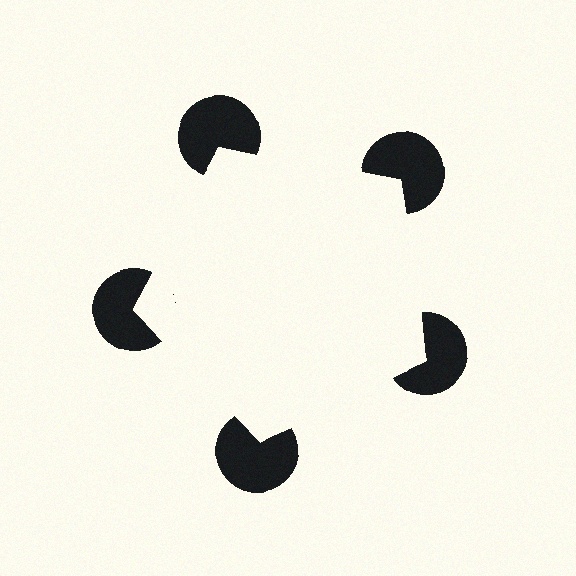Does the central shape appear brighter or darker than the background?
It typically appears slightly brighter than the background, even though no actual brightness change is drawn.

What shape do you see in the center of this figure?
An illusory pentagon — its edges are inferred from the aligned wedge cuts in the pac-man discs, not physically drawn.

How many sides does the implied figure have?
5 sides.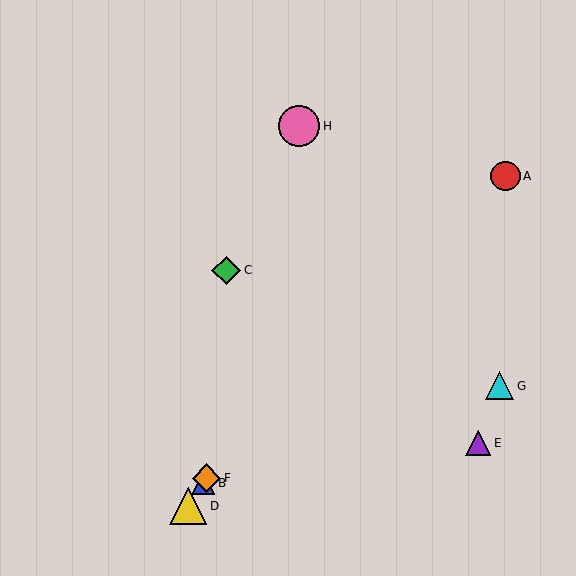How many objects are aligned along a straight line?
3 objects (B, D, F) are aligned along a straight line.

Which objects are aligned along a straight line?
Objects B, D, F are aligned along a straight line.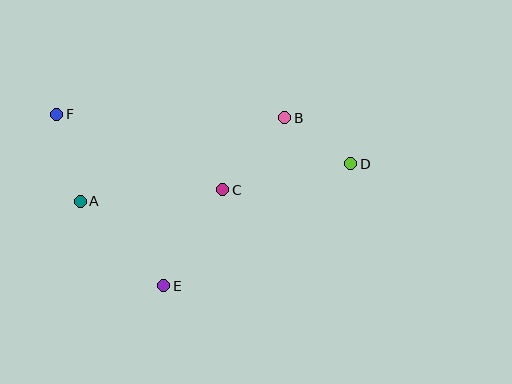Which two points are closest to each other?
Points B and D are closest to each other.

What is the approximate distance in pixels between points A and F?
The distance between A and F is approximately 90 pixels.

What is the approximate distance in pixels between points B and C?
The distance between B and C is approximately 95 pixels.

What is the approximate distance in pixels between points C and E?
The distance between C and E is approximately 112 pixels.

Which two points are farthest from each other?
Points D and F are farthest from each other.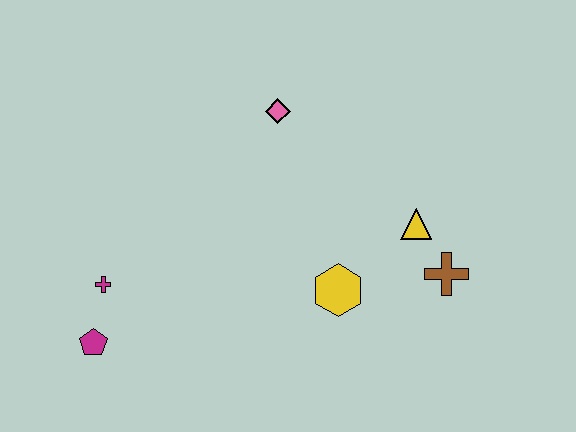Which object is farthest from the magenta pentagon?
The brown cross is farthest from the magenta pentagon.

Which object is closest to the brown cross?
The yellow triangle is closest to the brown cross.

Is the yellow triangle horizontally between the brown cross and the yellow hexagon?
Yes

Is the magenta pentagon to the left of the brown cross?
Yes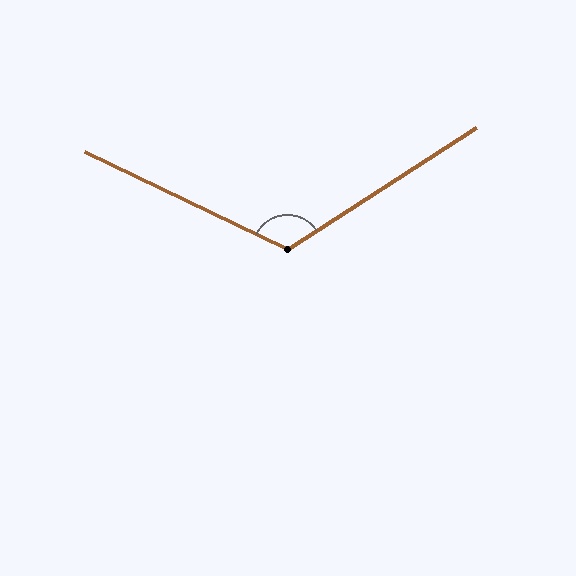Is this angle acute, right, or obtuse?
It is obtuse.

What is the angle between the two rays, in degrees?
Approximately 122 degrees.